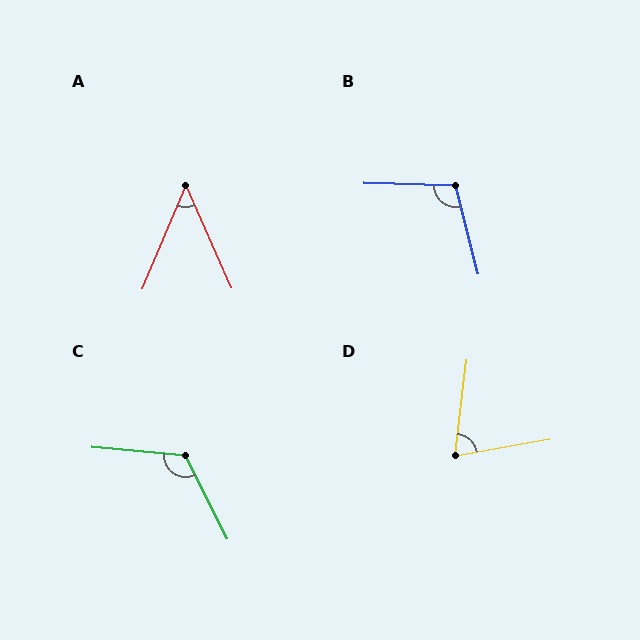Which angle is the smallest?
A, at approximately 47 degrees.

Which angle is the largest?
C, at approximately 122 degrees.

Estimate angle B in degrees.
Approximately 106 degrees.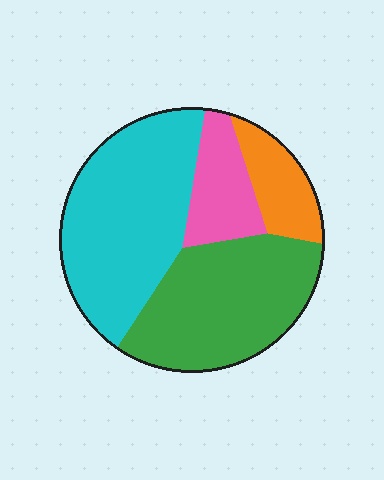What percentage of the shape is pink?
Pink covers about 15% of the shape.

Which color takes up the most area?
Cyan, at roughly 40%.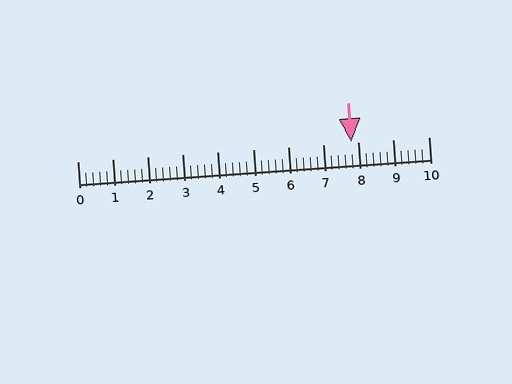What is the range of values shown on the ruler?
The ruler shows values from 0 to 10.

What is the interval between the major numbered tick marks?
The major tick marks are spaced 1 units apart.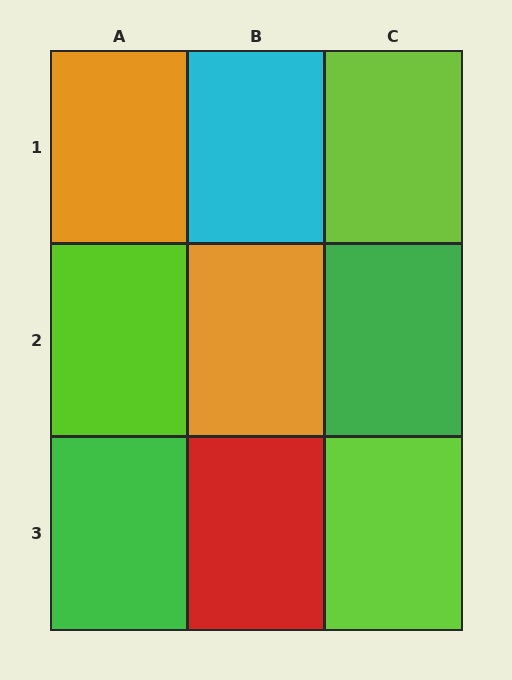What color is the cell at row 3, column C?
Lime.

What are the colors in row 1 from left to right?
Orange, cyan, lime.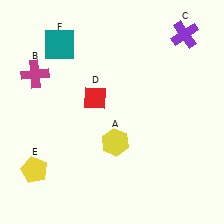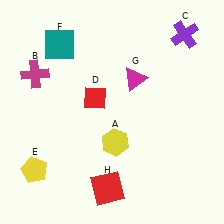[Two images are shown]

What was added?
A magenta triangle (G), a red square (H) were added in Image 2.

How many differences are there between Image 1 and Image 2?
There are 2 differences between the two images.